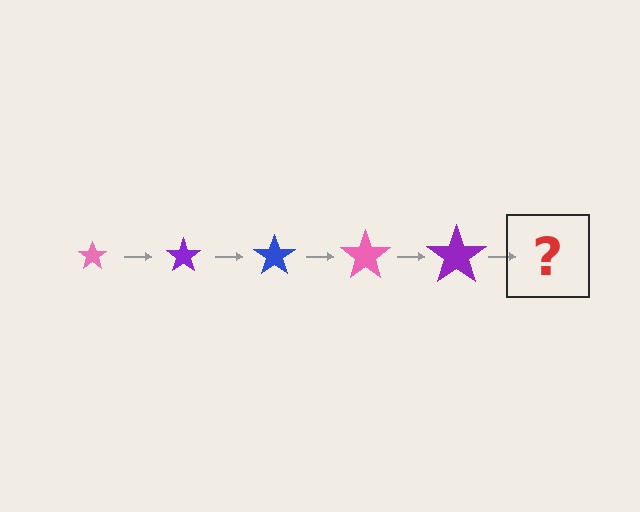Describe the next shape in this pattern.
It should be a blue star, larger than the previous one.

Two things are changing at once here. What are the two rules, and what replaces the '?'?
The two rules are that the star grows larger each step and the color cycles through pink, purple, and blue. The '?' should be a blue star, larger than the previous one.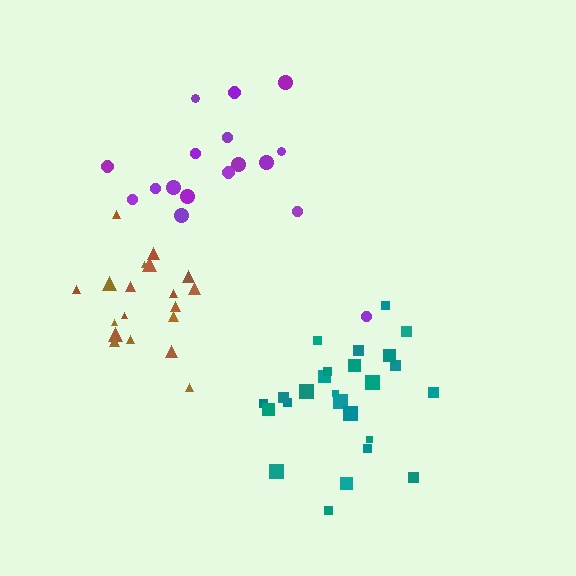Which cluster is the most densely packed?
Teal.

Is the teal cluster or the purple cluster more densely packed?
Teal.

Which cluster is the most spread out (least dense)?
Purple.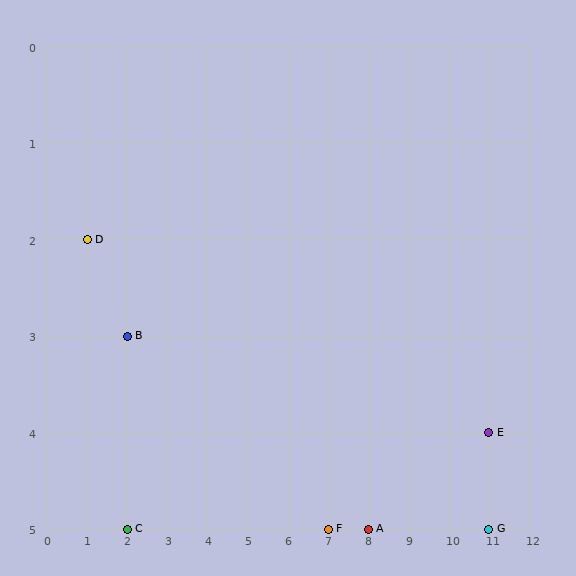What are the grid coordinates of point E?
Point E is at grid coordinates (11, 4).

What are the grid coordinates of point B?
Point B is at grid coordinates (2, 3).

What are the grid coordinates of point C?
Point C is at grid coordinates (2, 5).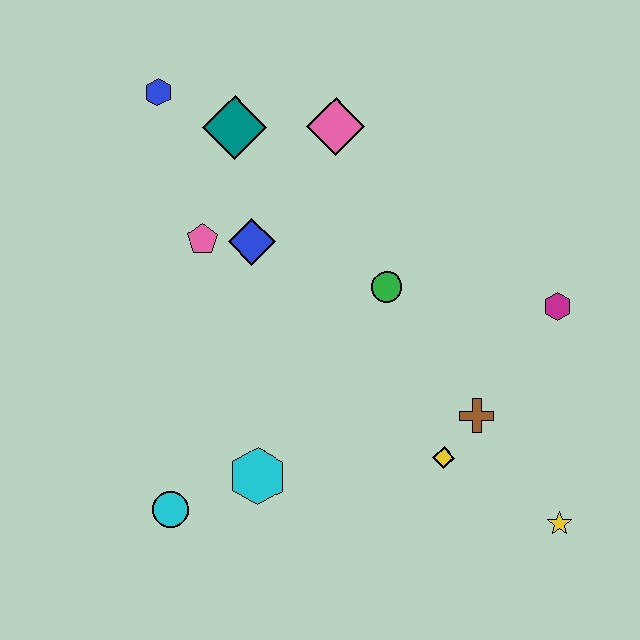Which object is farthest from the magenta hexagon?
The blue hexagon is farthest from the magenta hexagon.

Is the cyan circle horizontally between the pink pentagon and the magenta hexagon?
No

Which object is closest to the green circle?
The blue diamond is closest to the green circle.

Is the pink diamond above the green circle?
Yes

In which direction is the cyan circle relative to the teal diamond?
The cyan circle is below the teal diamond.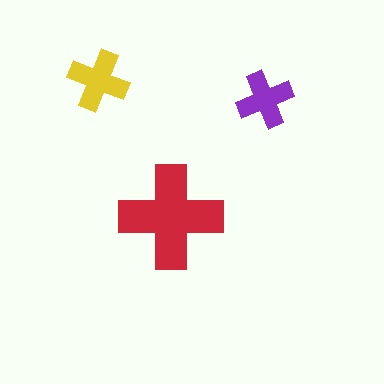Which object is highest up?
The yellow cross is topmost.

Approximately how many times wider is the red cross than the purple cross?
About 2 times wider.